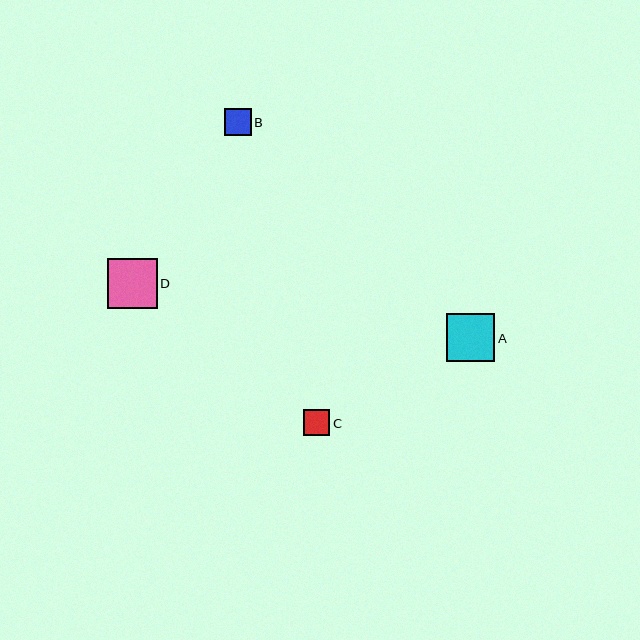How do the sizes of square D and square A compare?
Square D and square A are approximately the same size.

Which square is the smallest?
Square C is the smallest with a size of approximately 26 pixels.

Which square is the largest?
Square D is the largest with a size of approximately 50 pixels.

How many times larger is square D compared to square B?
Square D is approximately 1.9 times the size of square B.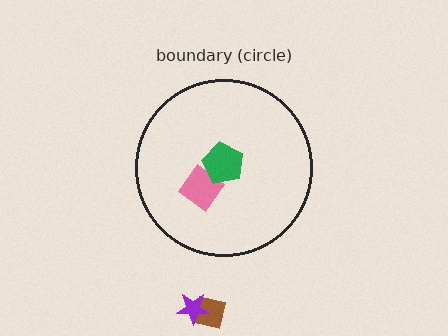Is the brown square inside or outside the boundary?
Outside.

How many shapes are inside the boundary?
3 inside, 2 outside.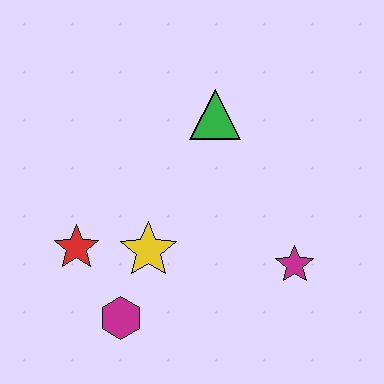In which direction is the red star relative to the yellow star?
The red star is to the left of the yellow star.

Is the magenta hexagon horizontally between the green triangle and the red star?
Yes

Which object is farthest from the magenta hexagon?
The green triangle is farthest from the magenta hexagon.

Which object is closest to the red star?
The yellow star is closest to the red star.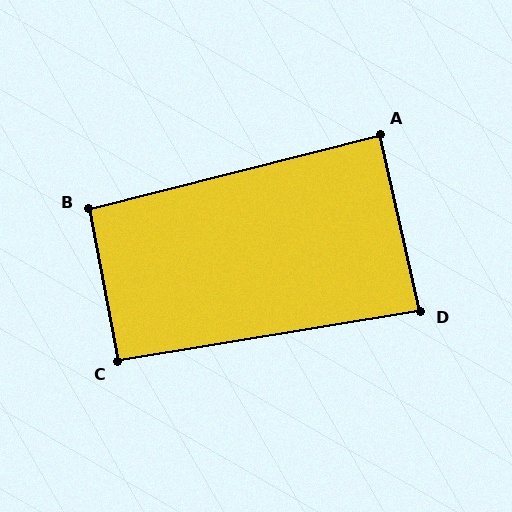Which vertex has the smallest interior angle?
D, at approximately 87 degrees.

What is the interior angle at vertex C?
Approximately 91 degrees (approximately right).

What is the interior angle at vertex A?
Approximately 89 degrees (approximately right).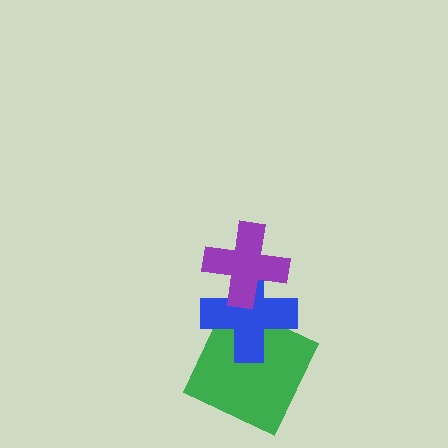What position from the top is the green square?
The green square is 3rd from the top.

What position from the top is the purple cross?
The purple cross is 1st from the top.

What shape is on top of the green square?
The blue cross is on top of the green square.